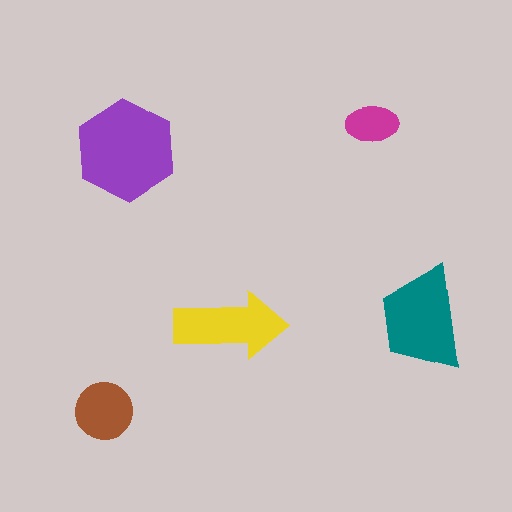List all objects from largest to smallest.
The purple hexagon, the teal trapezoid, the yellow arrow, the brown circle, the magenta ellipse.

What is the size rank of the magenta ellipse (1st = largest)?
5th.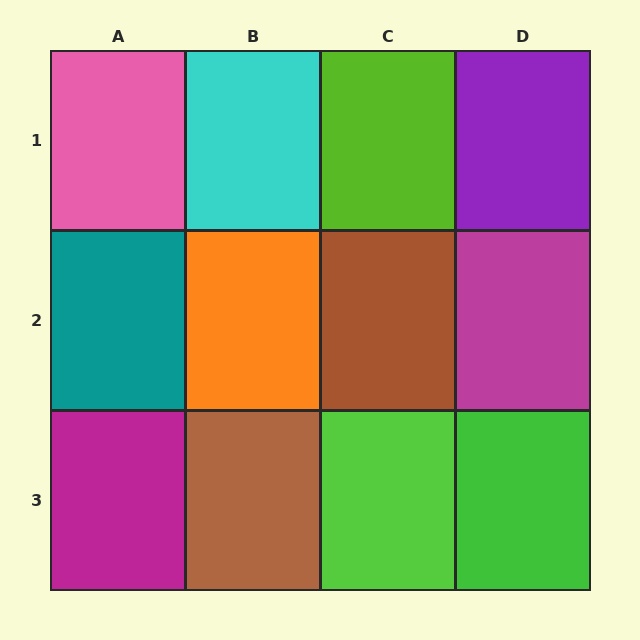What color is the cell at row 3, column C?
Lime.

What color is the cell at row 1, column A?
Pink.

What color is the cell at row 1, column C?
Lime.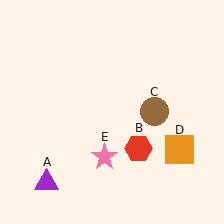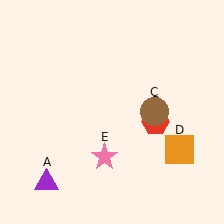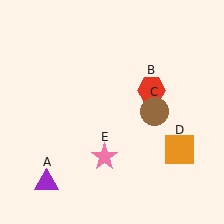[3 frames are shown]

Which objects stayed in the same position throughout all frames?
Purple triangle (object A) and brown circle (object C) and orange square (object D) and pink star (object E) remained stationary.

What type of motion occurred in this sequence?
The red hexagon (object B) rotated counterclockwise around the center of the scene.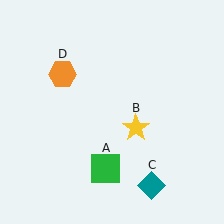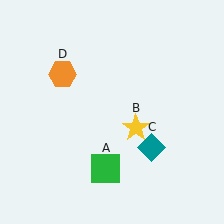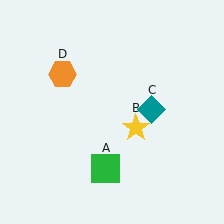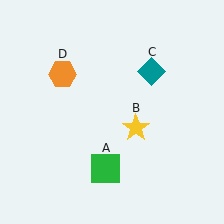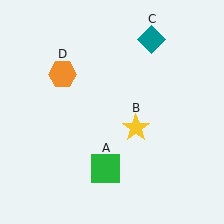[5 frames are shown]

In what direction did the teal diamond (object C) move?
The teal diamond (object C) moved up.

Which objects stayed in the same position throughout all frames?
Green square (object A) and yellow star (object B) and orange hexagon (object D) remained stationary.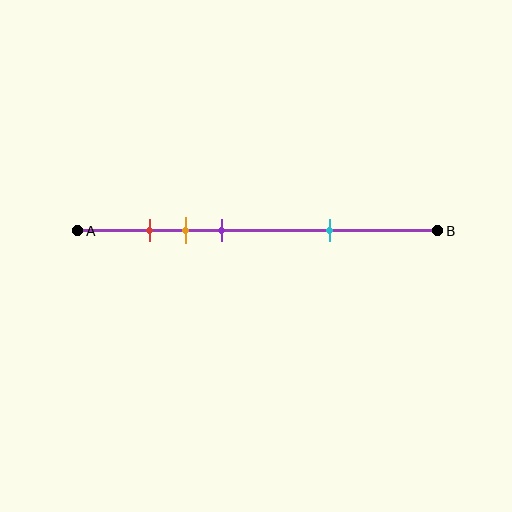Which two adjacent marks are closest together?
The red and orange marks are the closest adjacent pair.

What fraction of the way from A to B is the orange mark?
The orange mark is approximately 30% (0.3) of the way from A to B.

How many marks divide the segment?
There are 4 marks dividing the segment.